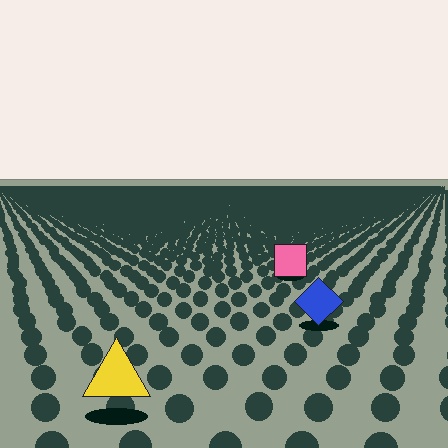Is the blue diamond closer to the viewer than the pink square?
Yes. The blue diamond is closer — you can tell from the texture gradient: the ground texture is coarser near it.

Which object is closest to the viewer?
The yellow triangle is closest. The texture marks near it are larger and more spread out.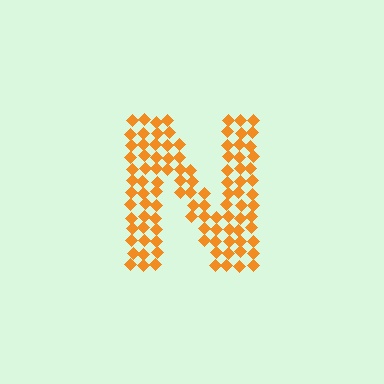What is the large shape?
The large shape is the letter N.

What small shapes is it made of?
It is made of small diamonds.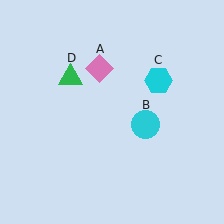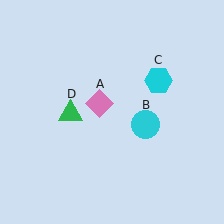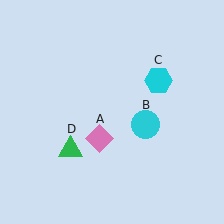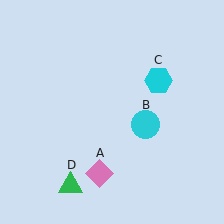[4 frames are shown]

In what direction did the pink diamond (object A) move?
The pink diamond (object A) moved down.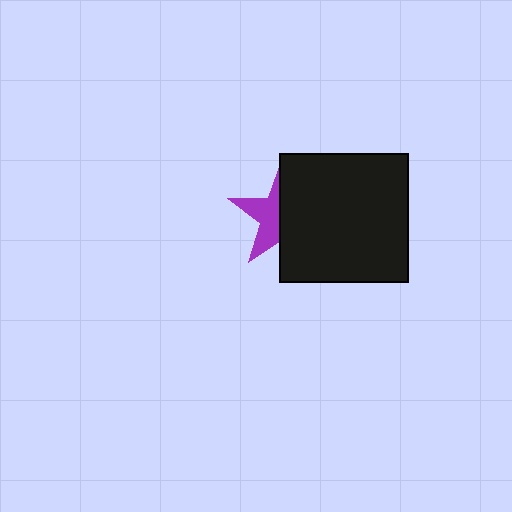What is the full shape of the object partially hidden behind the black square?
The partially hidden object is a purple star.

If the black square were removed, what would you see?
You would see the complete purple star.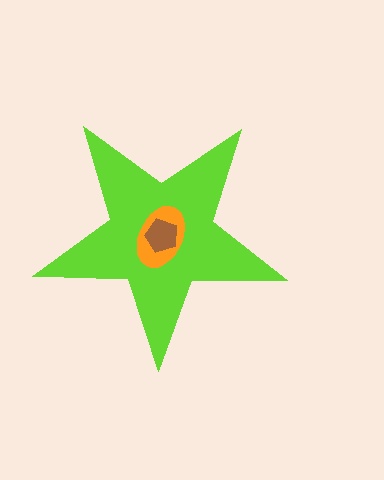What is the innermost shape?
The brown pentagon.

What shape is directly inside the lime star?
The orange ellipse.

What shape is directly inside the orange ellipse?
The brown pentagon.